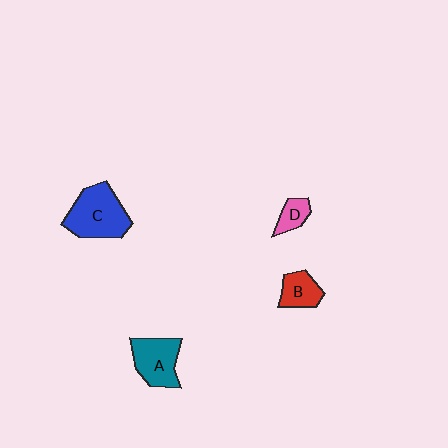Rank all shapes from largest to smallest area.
From largest to smallest: C (blue), A (teal), B (red), D (pink).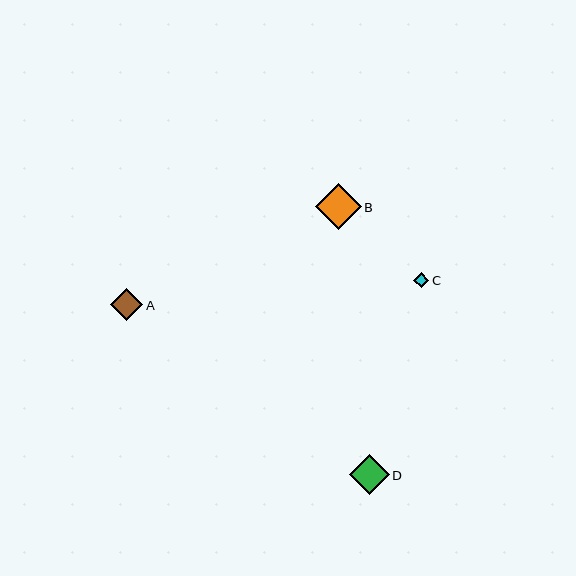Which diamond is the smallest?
Diamond C is the smallest with a size of approximately 15 pixels.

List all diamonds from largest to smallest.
From largest to smallest: B, D, A, C.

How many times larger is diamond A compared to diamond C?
Diamond A is approximately 2.1 times the size of diamond C.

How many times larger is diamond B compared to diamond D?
Diamond B is approximately 1.1 times the size of diamond D.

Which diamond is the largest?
Diamond B is the largest with a size of approximately 46 pixels.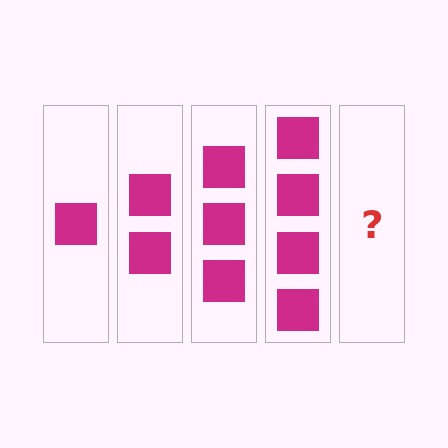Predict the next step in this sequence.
The next step is 5 squares.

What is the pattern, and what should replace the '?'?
The pattern is that each step adds one more square. The '?' should be 5 squares.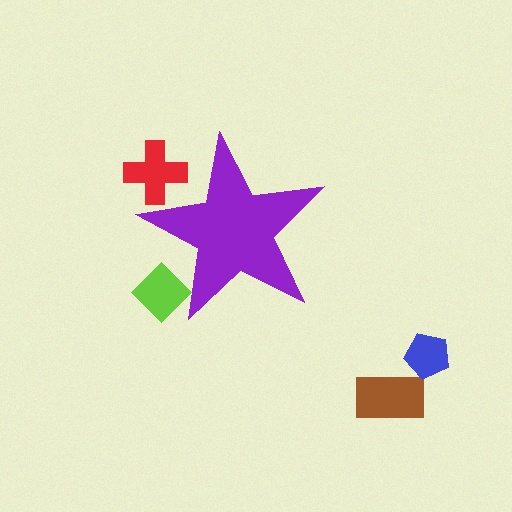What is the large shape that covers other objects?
A purple star.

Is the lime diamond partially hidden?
Yes, the lime diamond is partially hidden behind the purple star.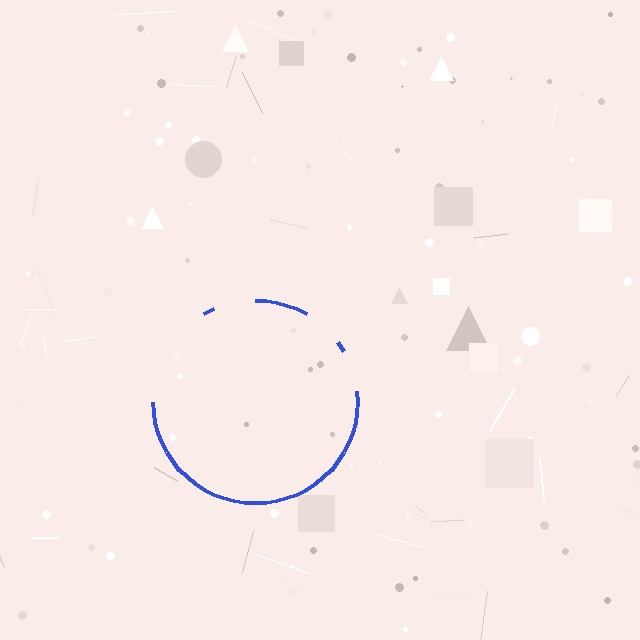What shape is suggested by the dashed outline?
The dashed outline suggests a circle.